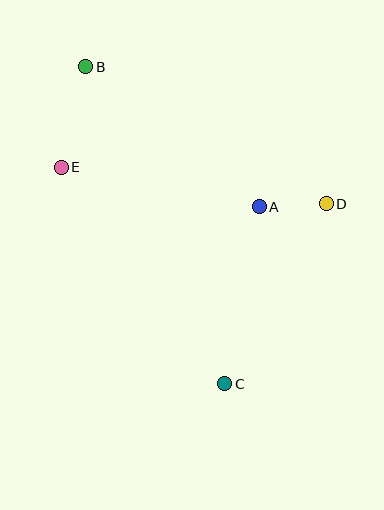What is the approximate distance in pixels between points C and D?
The distance between C and D is approximately 206 pixels.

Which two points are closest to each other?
Points A and D are closest to each other.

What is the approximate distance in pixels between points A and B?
The distance between A and B is approximately 223 pixels.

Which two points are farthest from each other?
Points B and C are farthest from each other.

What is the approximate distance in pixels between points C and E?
The distance between C and E is approximately 271 pixels.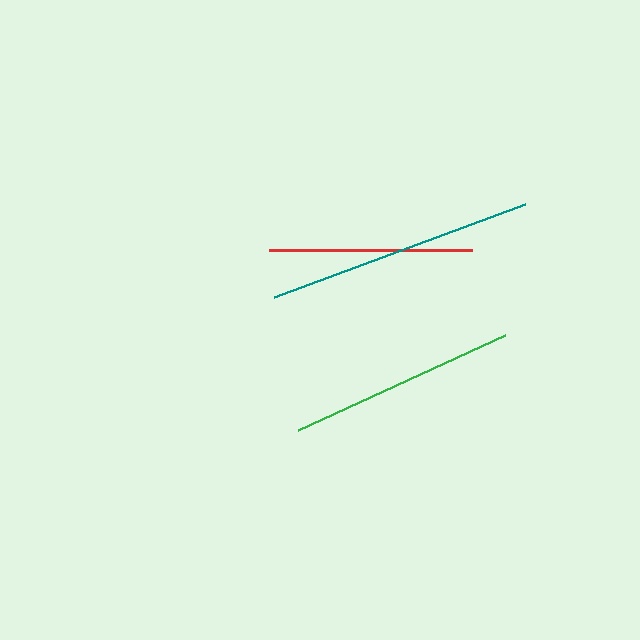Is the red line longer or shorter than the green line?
The green line is longer than the red line.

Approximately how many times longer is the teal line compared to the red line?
The teal line is approximately 1.3 times the length of the red line.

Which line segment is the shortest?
The red line is the shortest at approximately 202 pixels.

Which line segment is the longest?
The teal line is the longest at approximately 268 pixels.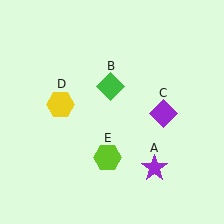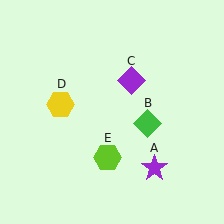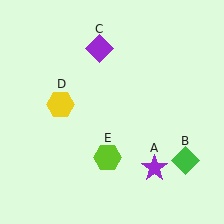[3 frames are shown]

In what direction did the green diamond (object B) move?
The green diamond (object B) moved down and to the right.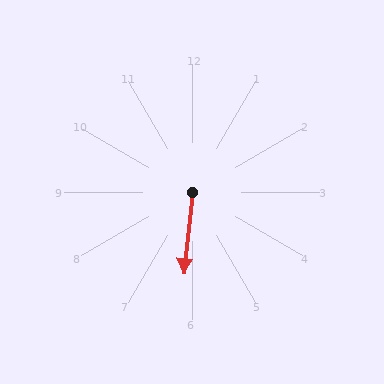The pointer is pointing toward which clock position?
Roughly 6 o'clock.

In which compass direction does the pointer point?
South.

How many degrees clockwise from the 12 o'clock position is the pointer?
Approximately 186 degrees.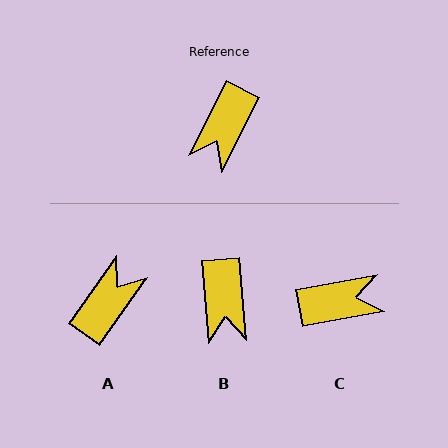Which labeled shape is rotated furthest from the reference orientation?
A, about 172 degrees away.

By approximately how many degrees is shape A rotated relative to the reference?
Approximately 172 degrees counter-clockwise.